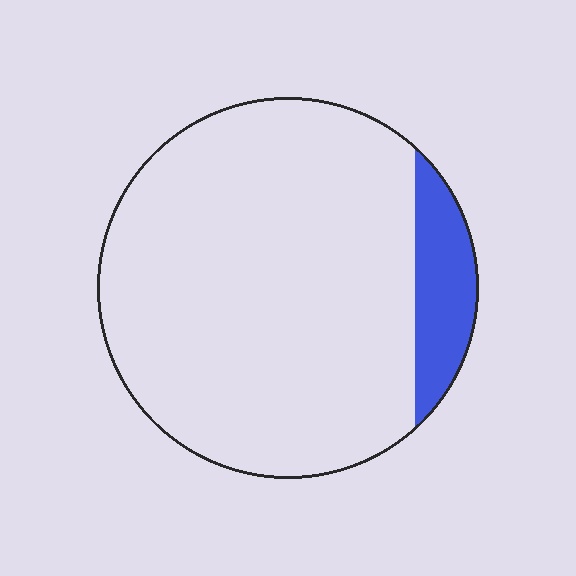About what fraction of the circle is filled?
About one tenth (1/10).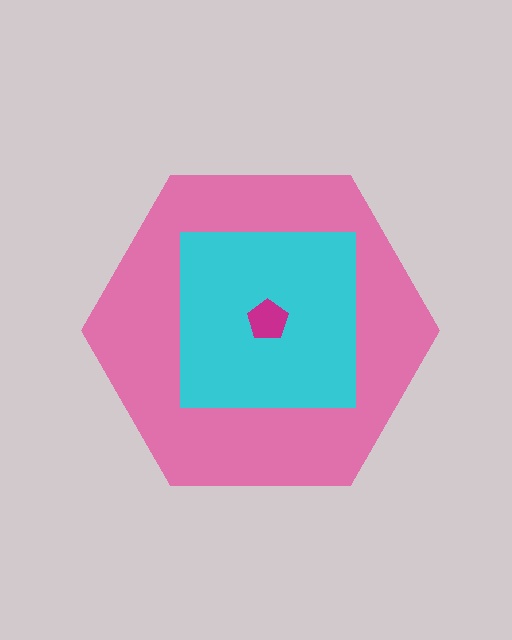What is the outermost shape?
The pink hexagon.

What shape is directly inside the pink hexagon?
The cyan square.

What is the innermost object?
The magenta pentagon.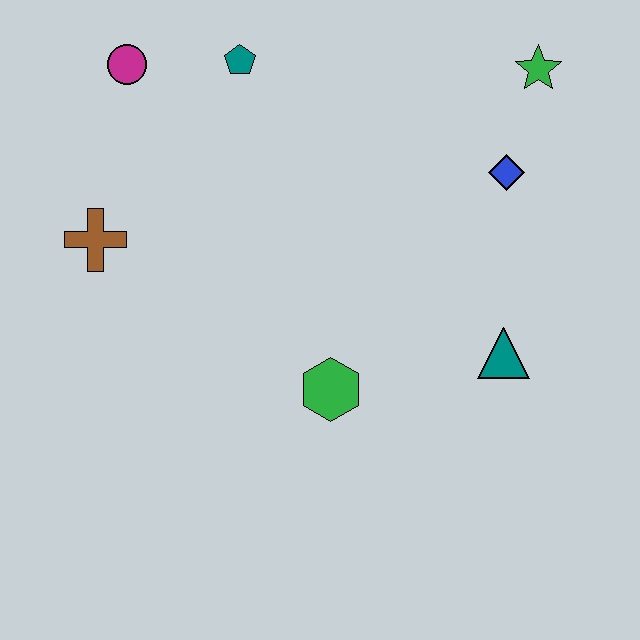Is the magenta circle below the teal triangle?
No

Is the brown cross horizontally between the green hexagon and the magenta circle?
No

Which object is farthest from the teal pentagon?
The teal triangle is farthest from the teal pentagon.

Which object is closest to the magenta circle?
The teal pentagon is closest to the magenta circle.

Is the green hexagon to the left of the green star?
Yes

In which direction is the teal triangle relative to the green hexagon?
The teal triangle is to the right of the green hexagon.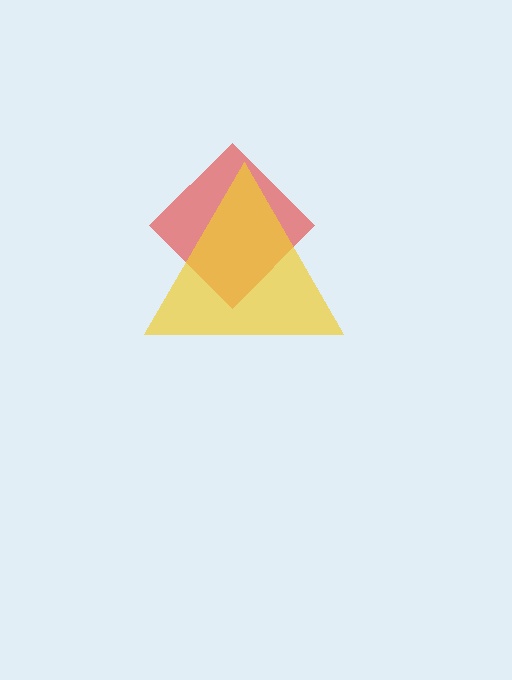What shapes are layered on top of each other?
The layered shapes are: a red diamond, a yellow triangle.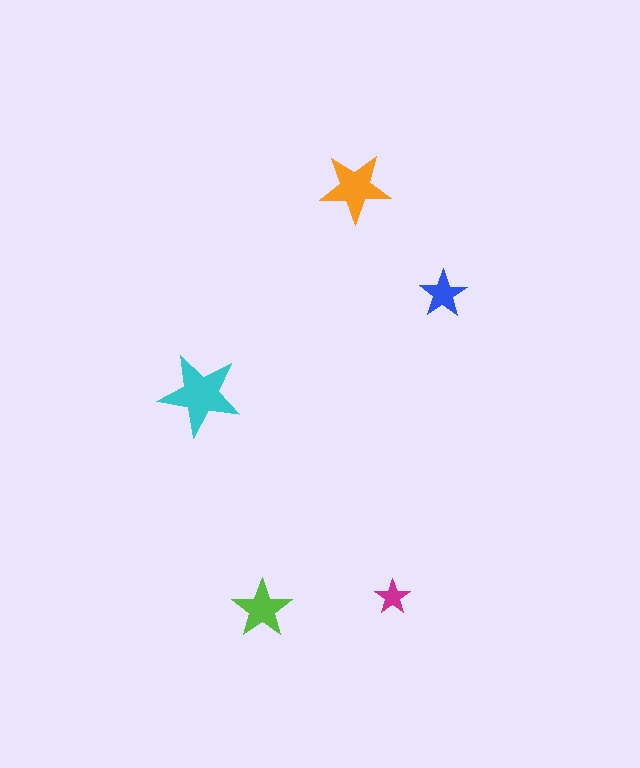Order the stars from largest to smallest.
the cyan one, the orange one, the lime one, the blue one, the magenta one.